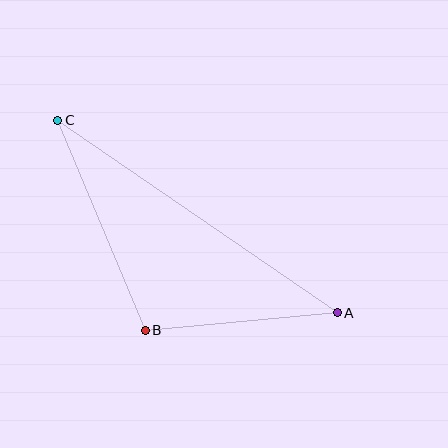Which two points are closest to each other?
Points A and B are closest to each other.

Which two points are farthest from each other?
Points A and C are farthest from each other.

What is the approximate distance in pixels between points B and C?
The distance between B and C is approximately 227 pixels.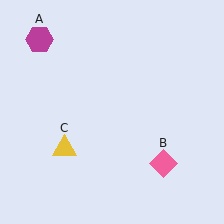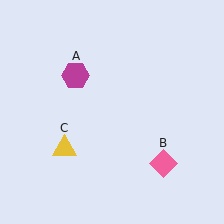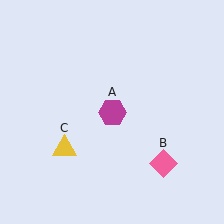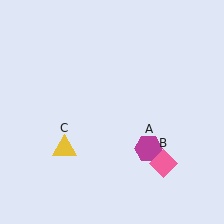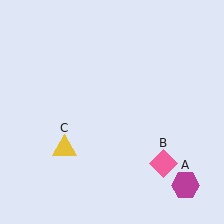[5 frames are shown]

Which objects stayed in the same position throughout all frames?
Pink diamond (object B) and yellow triangle (object C) remained stationary.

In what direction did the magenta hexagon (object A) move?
The magenta hexagon (object A) moved down and to the right.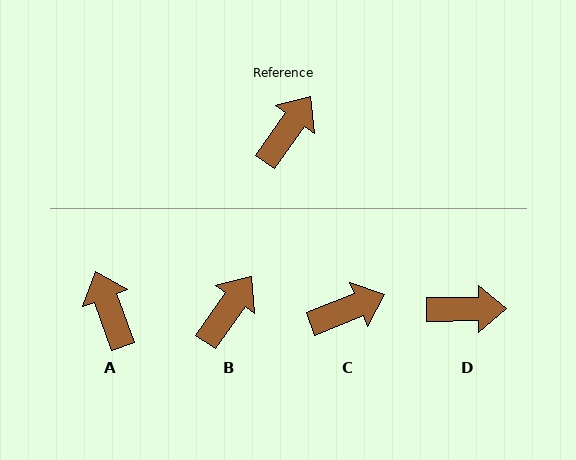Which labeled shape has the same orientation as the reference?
B.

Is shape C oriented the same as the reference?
No, it is off by about 33 degrees.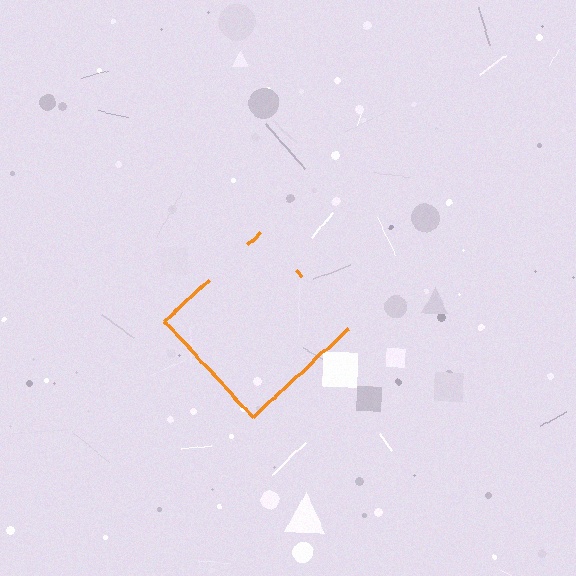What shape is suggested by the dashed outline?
The dashed outline suggests a diamond.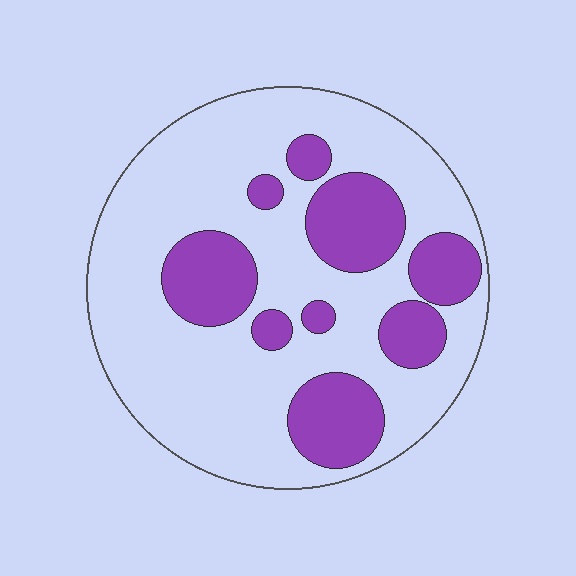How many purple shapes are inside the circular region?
9.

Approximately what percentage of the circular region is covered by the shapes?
Approximately 30%.